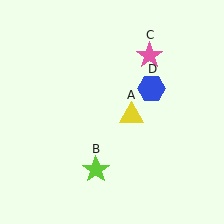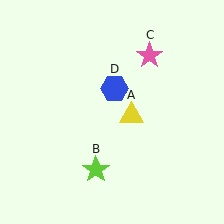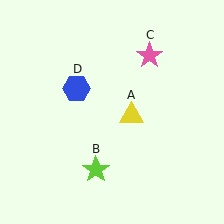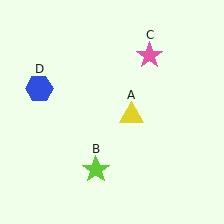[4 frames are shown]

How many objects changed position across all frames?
1 object changed position: blue hexagon (object D).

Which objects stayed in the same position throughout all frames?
Yellow triangle (object A) and lime star (object B) and pink star (object C) remained stationary.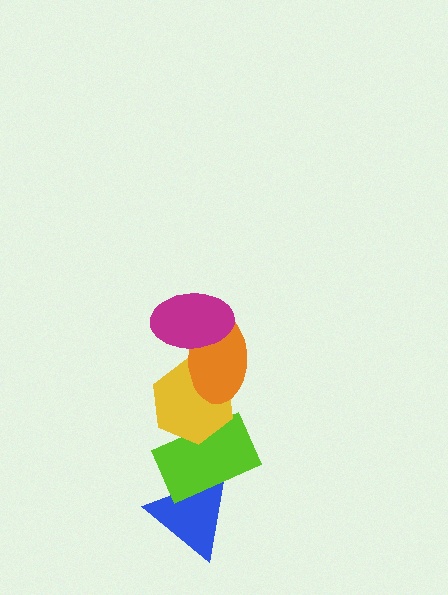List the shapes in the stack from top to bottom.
From top to bottom: the magenta ellipse, the orange ellipse, the yellow hexagon, the lime rectangle, the blue triangle.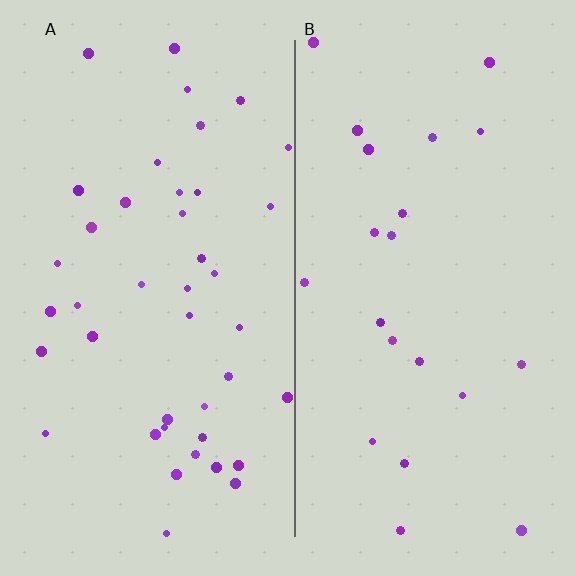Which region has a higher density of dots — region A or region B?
A (the left).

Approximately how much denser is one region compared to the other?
Approximately 2.0× — region A over region B.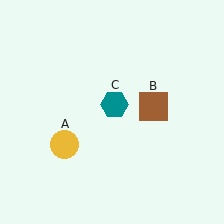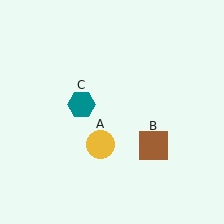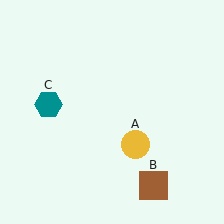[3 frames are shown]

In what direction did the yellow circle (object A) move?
The yellow circle (object A) moved right.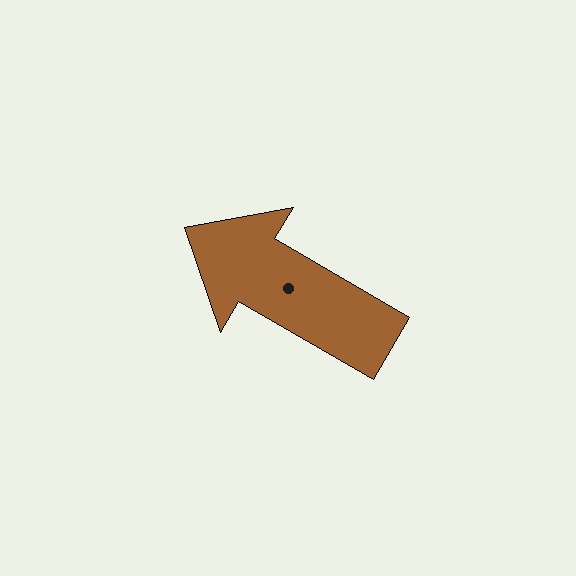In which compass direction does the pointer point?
Northwest.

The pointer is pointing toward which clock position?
Roughly 10 o'clock.